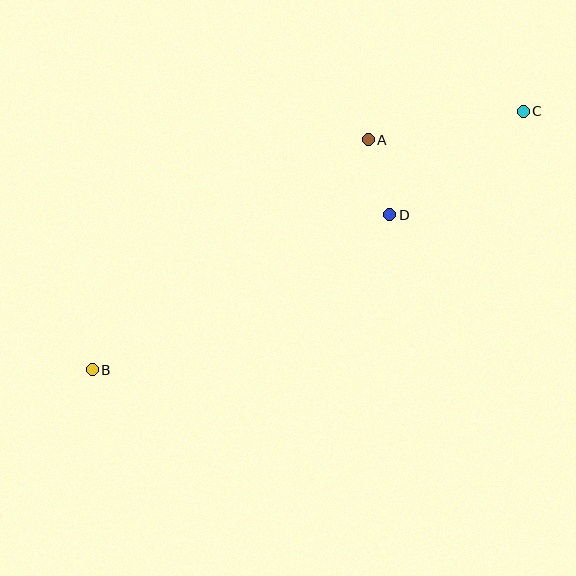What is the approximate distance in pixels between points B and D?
The distance between B and D is approximately 335 pixels.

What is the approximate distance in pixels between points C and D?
The distance between C and D is approximately 169 pixels.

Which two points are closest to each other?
Points A and D are closest to each other.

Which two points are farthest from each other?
Points B and C are farthest from each other.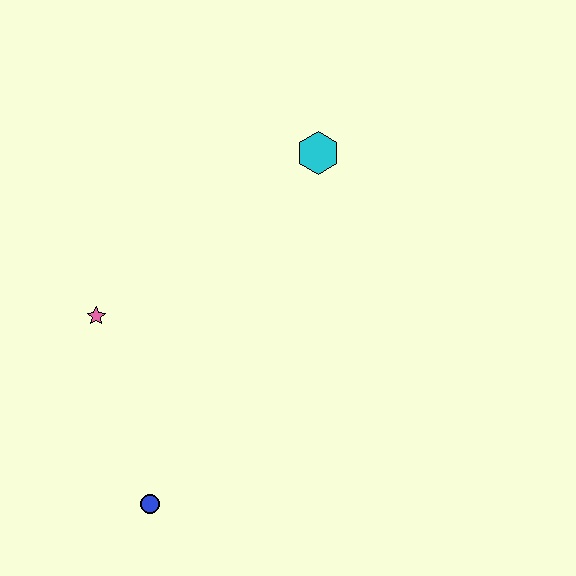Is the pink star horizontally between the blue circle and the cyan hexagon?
No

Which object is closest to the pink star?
The blue circle is closest to the pink star.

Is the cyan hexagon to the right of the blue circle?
Yes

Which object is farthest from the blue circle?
The cyan hexagon is farthest from the blue circle.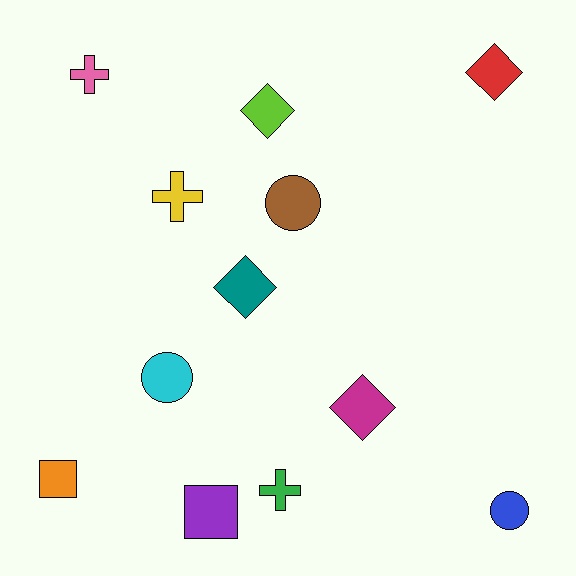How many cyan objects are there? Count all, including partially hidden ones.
There is 1 cyan object.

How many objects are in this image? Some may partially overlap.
There are 12 objects.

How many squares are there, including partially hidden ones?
There are 2 squares.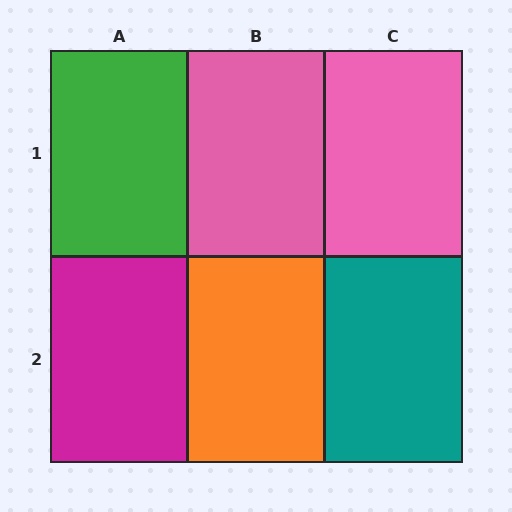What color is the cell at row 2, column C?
Teal.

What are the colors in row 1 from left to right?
Green, pink, pink.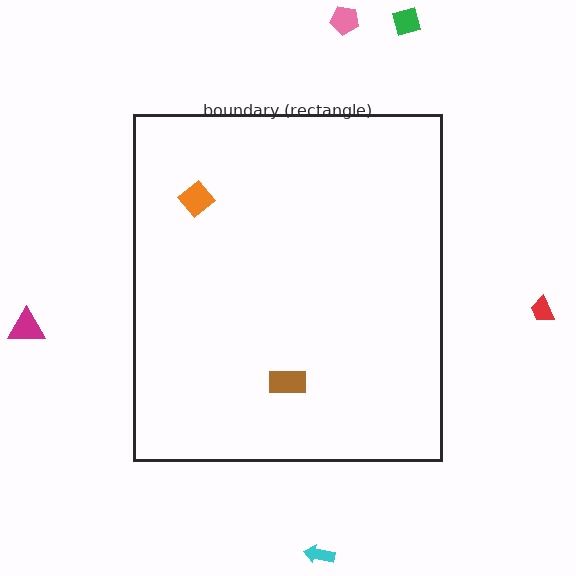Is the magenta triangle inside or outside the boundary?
Outside.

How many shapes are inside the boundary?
2 inside, 5 outside.